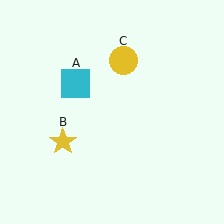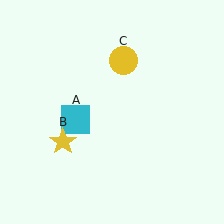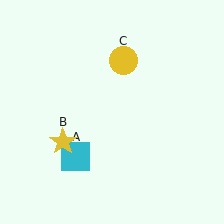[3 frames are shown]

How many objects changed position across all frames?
1 object changed position: cyan square (object A).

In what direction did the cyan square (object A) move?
The cyan square (object A) moved down.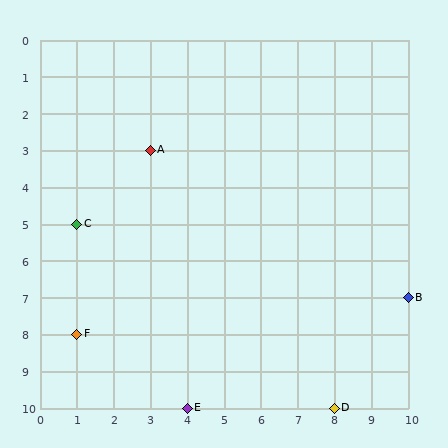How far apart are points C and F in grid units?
Points C and F are 3 rows apart.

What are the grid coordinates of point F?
Point F is at grid coordinates (1, 8).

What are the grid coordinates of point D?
Point D is at grid coordinates (8, 10).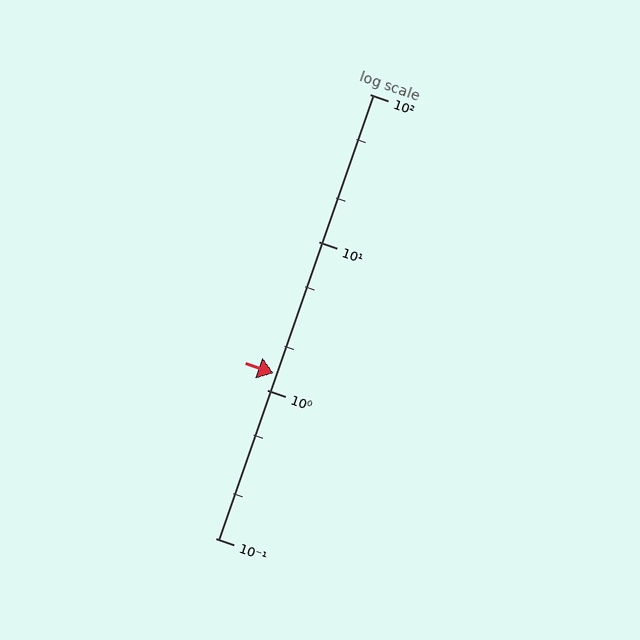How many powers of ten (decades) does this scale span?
The scale spans 3 decades, from 0.1 to 100.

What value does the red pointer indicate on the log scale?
The pointer indicates approximately 1.3.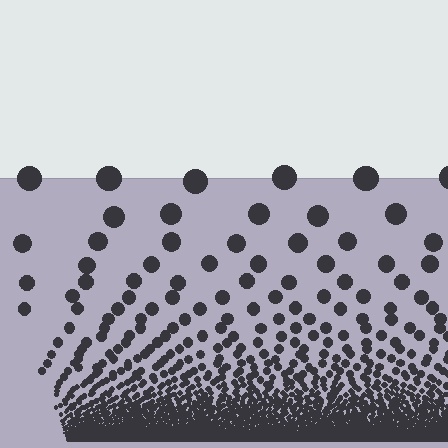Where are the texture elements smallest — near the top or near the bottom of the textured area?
Near the bottom.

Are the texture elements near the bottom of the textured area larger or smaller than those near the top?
Smaller. The gradient is inverted — elements near the bottom are smaller and denser.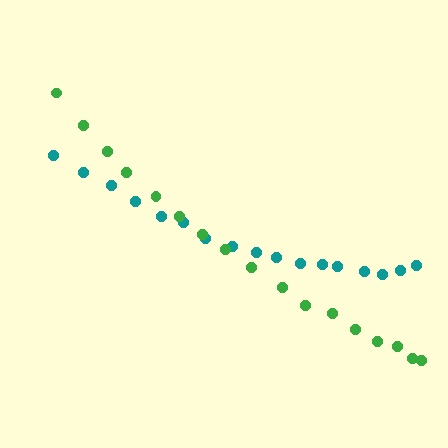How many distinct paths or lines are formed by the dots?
There are 2 distinct paths.